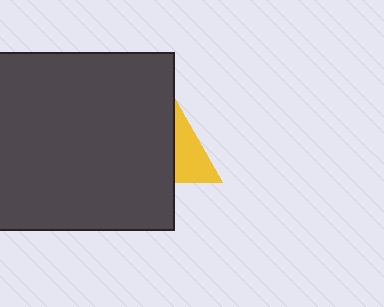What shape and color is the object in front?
The object in front is a dark gray square.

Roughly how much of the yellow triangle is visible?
A small part of it is visible (roughly 38%).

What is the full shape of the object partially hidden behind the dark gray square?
The partially hidden object is a yellow triangle.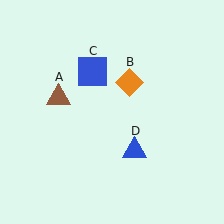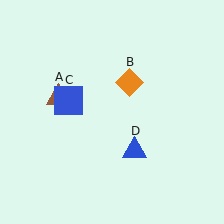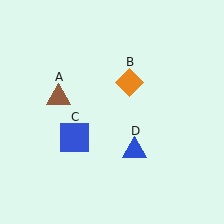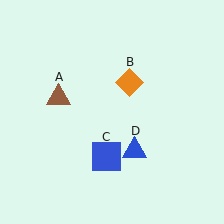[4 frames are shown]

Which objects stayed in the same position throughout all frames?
Brown triangle (object A) and orange diamond (object B) and blue triangle (object D) remained stationary.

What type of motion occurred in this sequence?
The blue square (object C) rotated counterclockwise around the center of the scene.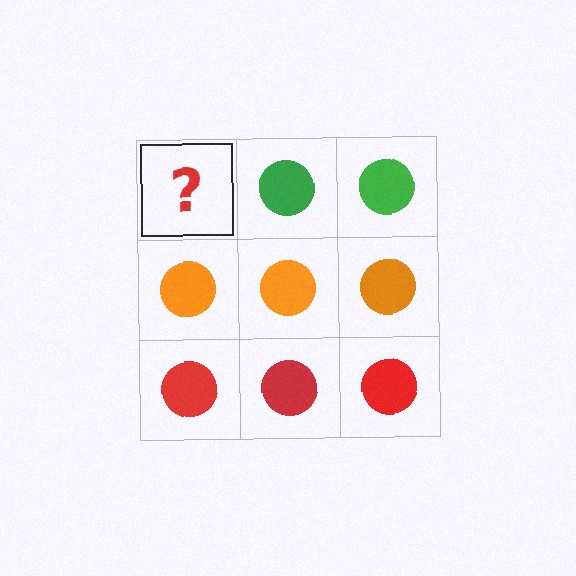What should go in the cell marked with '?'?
The missing cell should contain a green circle.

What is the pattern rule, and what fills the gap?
The rule is that each row has a consistent color. The gap should be filled with a green circle.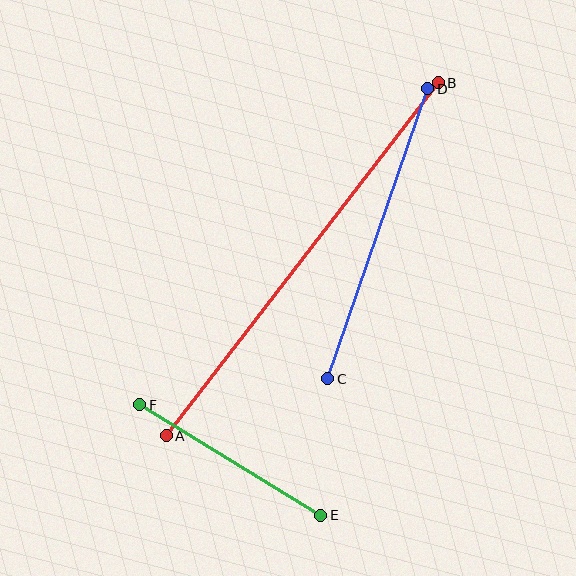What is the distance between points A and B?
The distance is approximately 446 pixels.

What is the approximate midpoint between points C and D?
The midpoint is at approximately (378, 234) pixels.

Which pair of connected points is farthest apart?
Points A and B are farthest apart.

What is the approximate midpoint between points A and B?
The midpoint is at approximately (302, 259) pixels.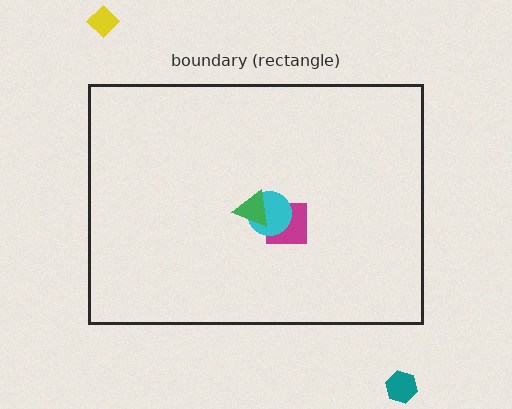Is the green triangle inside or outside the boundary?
Inside.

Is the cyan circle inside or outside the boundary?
Inside.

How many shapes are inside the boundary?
3 inside, 2 outside.